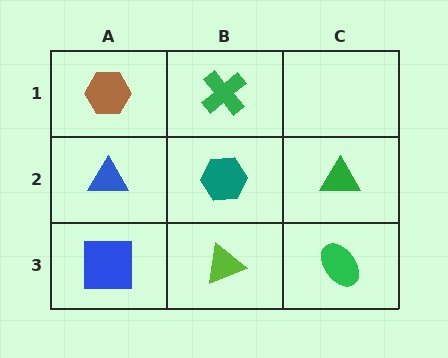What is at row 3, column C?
A green ellipse.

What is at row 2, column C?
A green triangle.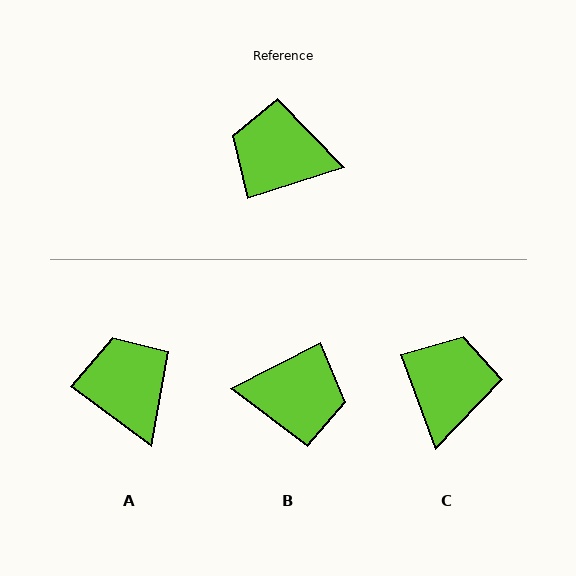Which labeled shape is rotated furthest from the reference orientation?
B, about 171 degrees away.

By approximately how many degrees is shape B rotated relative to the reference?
Approximately 171 degrees clockwise.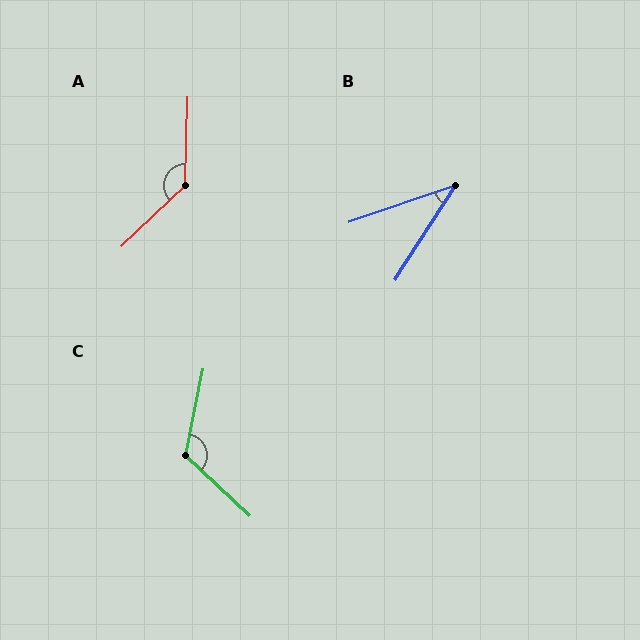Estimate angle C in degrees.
Approximately 121 degrees.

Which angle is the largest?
A, at approximately 136 degrees.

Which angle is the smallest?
B, at approximately 39 degrees.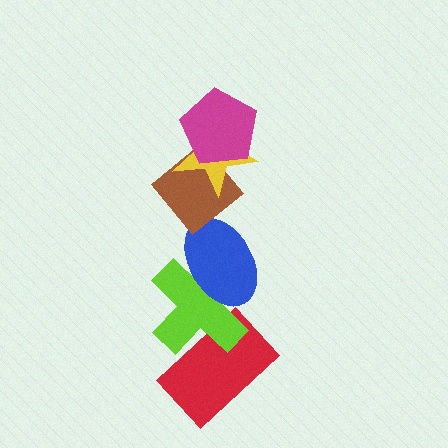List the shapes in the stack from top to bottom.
From top to bottom: the magenta pentagon, the yellow star, the brown diamond, the blue ellipse, the lime cross, the red rectangle.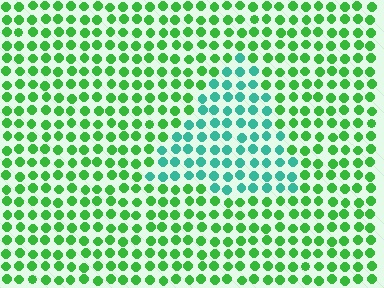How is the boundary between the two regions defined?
The boundary is defined purely by a slight shift in hue (about 45 degrees). Spacing, size, and orientation are identical on both sides.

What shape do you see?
I see a triangle.